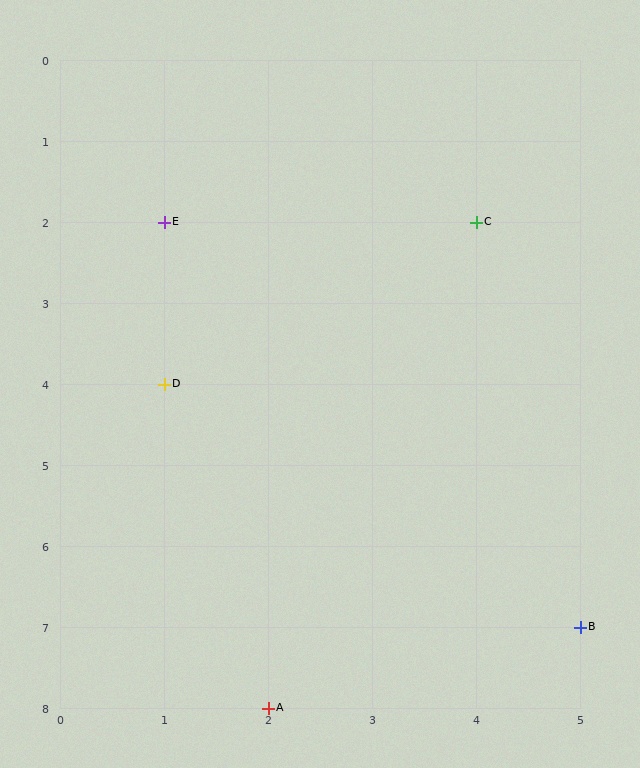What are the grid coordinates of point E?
Point E is at grid coordinates (1, 2).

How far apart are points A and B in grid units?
Points A and B are 3 columns and 1 row apart (about 3.2 grid units diagonally).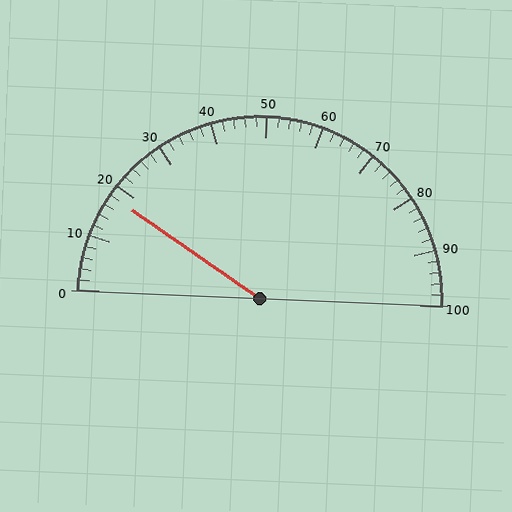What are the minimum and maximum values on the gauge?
The gauge ranges from 0 to 100.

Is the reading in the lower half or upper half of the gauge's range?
The reading is in the lower half of the range (0 to 100).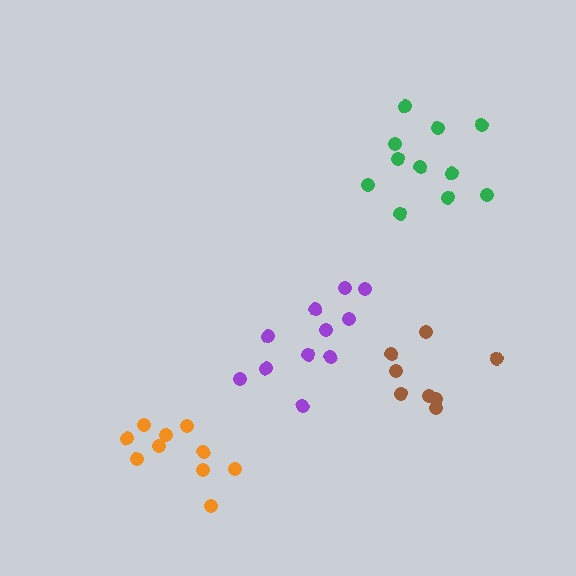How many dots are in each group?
Group 1: 11 dots, Group 2: 8 dots, Group 3: 11 dots, Group 4: 10 dots (40 total).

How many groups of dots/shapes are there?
There are 4 groups.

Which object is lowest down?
The orange cluster is bottommost.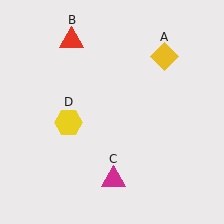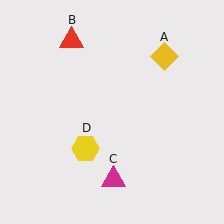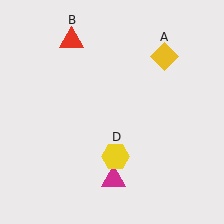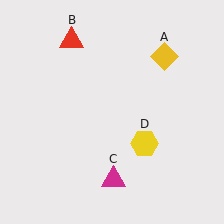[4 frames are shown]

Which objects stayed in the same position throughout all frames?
Yellow diamond (object A) and red triangle (object B) and magenta triangle (object C) remained stationary.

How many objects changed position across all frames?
1 object changed position: yellow hexagon (object D).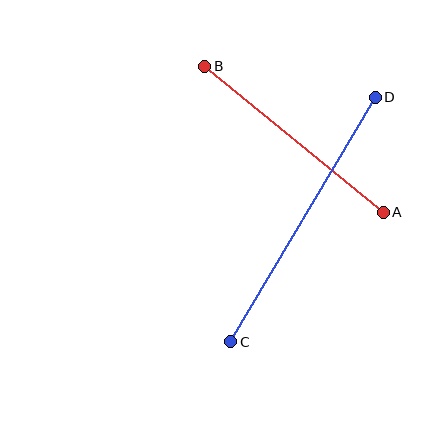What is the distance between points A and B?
The distance is approximately 230 pixels.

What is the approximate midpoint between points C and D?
The midpoint is at approximately (303, 219) pixels.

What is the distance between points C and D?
The distance is approximately 284 pixels.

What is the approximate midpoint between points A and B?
The midpoint is at approximately (294, 139) pixels.